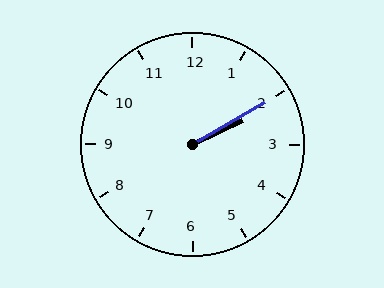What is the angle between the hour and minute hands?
Approximately 5 degrees.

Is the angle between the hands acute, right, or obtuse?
It is acute.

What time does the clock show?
2:10.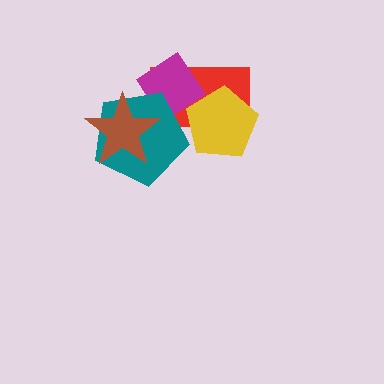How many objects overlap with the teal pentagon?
3 objects overlap with the teal pentagon.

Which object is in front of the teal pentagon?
The brown star is in front of the teal pentagon.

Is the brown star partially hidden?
No, no other shape covers it.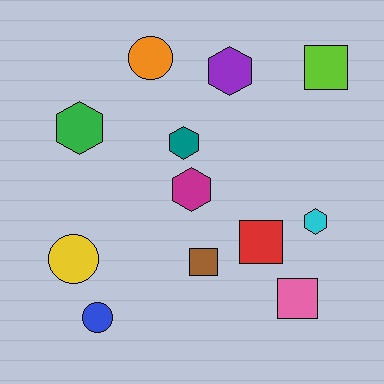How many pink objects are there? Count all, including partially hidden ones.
There is 1 pink object.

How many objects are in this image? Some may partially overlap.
There are 12 objects.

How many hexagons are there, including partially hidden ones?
There are 5 hexagons.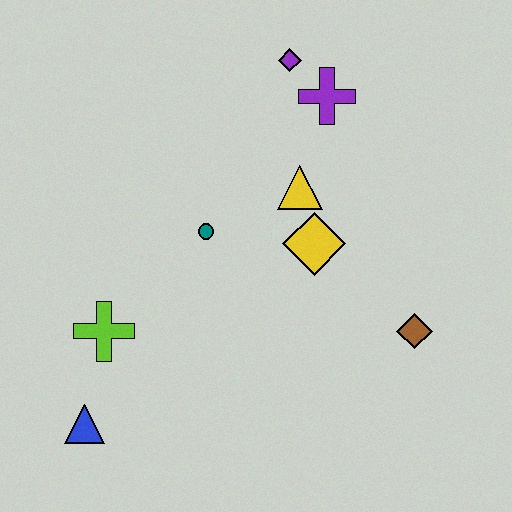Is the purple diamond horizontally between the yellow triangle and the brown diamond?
No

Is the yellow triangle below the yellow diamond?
No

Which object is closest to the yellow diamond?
The yellow triangle is closest to the yellow diamond.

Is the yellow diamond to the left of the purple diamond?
No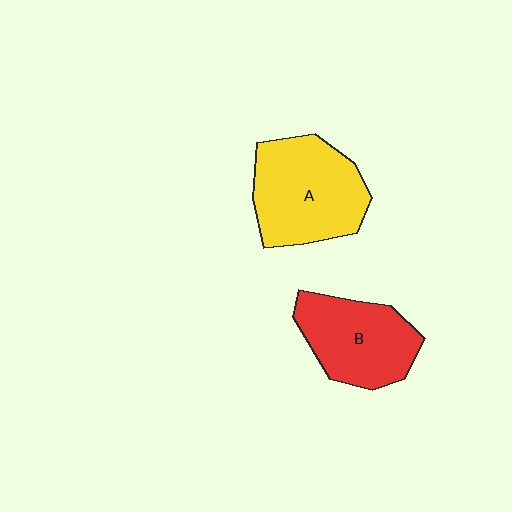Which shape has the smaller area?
Shape B (red).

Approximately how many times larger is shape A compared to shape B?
Approximately 1.2 times.